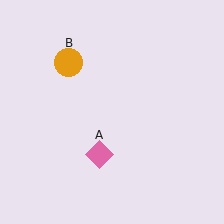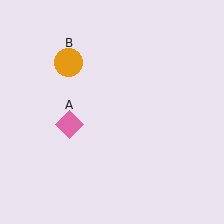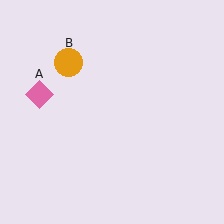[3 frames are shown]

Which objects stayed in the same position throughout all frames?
Orange circle (object B) remained stationary.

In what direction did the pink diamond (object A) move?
The pink diamond (object A) moved up and to the left.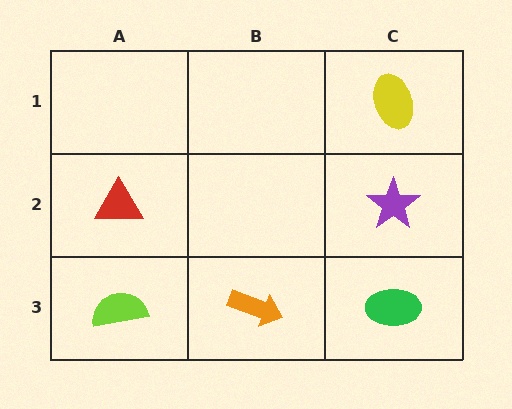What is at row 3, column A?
A lime semicircle.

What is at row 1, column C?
A yellow ellipse.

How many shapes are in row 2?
2 shapes.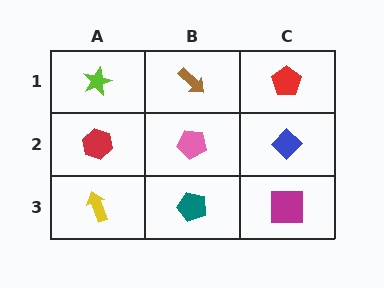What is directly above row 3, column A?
A red hexagon.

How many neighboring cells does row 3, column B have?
3.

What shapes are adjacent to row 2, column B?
A brown arrow (row 1, column B), a teal pentagon (row 3, column B), a red hexagon (row 2, column A), a blue diamond (row 2, column C).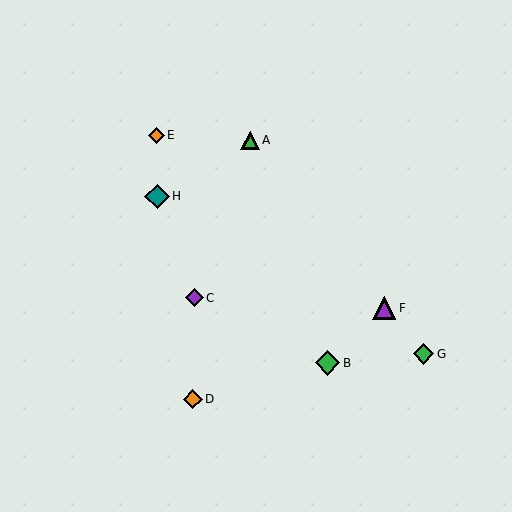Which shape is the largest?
The green diamond (labeled B) is the largest.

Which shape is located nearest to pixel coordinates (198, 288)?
The purple diamond (labeled C) at (194, 298) is nearest to that location.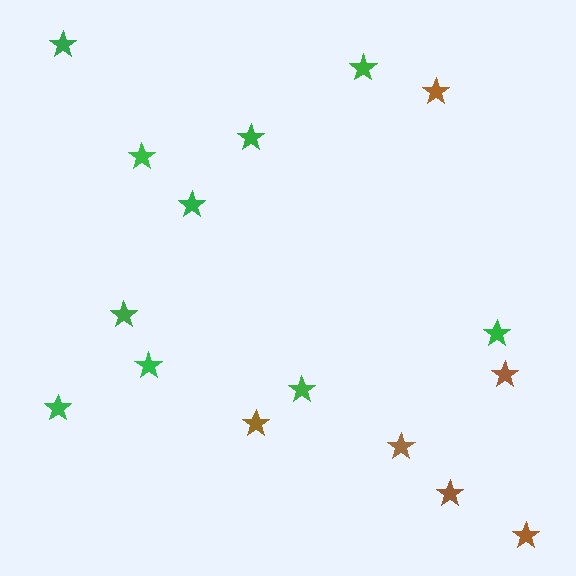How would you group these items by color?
There are 2 groups: one group of brown stars (6) and one group of green stars (10).